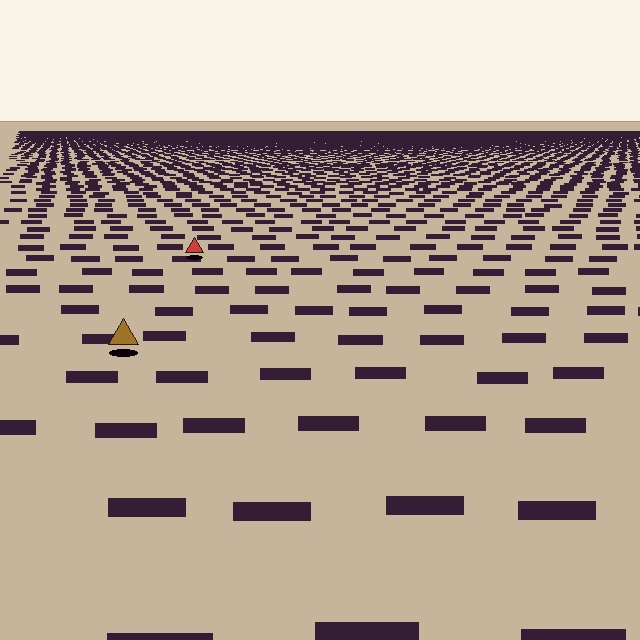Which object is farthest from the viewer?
The red triangle is farthest from the viewer. It appears smaller and the ground texture around it is denser.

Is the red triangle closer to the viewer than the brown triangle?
No. The brown triangle is closer — you can tell from the texture gradient: the ground texture is coarser near it.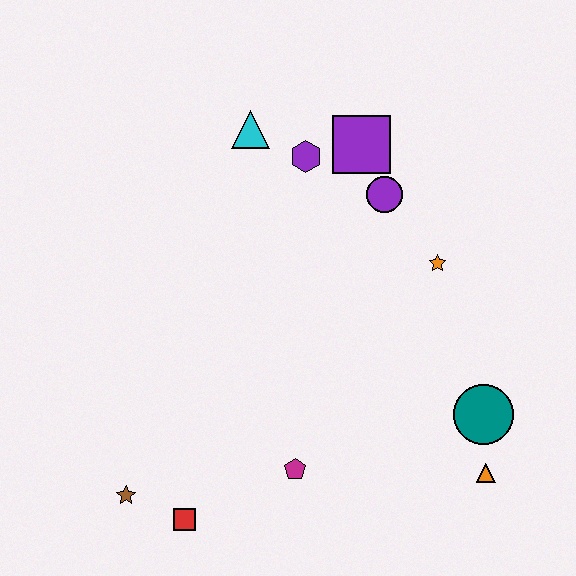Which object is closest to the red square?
The brown star is closest to the red square.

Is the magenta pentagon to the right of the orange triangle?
No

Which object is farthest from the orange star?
The brown star is farthest from the orange star.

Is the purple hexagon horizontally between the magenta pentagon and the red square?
No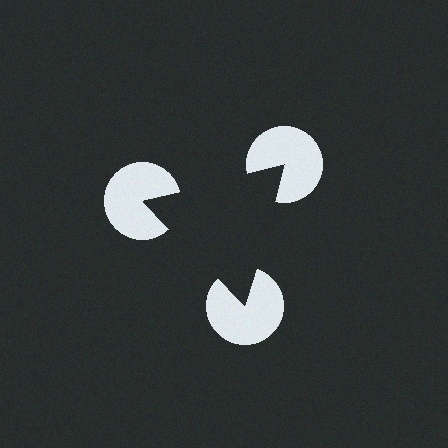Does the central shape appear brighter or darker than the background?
It typically appears slightly darker than the background, even though no actual brightness change is drawn.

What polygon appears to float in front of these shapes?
An illusory triangle — its edges are inferred from the aligned wedge cuts in the pac-man discs, not physically drawn.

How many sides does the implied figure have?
3 sides.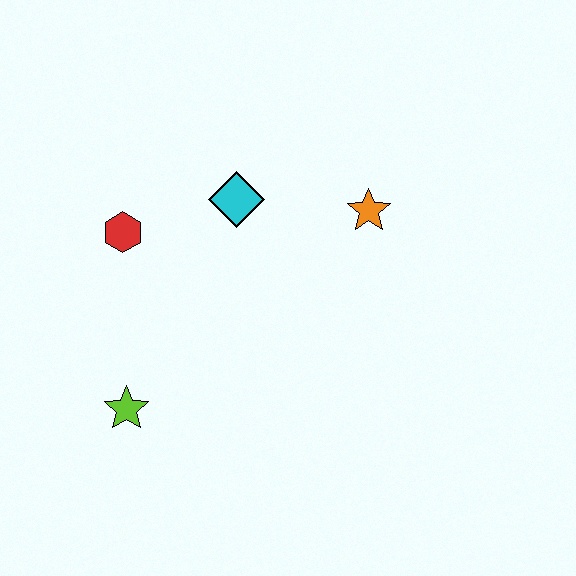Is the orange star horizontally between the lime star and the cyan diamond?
No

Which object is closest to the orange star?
The cyan diamond is closest to the orange star.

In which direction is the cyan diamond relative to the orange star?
The cyan diamond is to the left of the orange star.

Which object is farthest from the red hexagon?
The orange star is farthest from the red hexagon.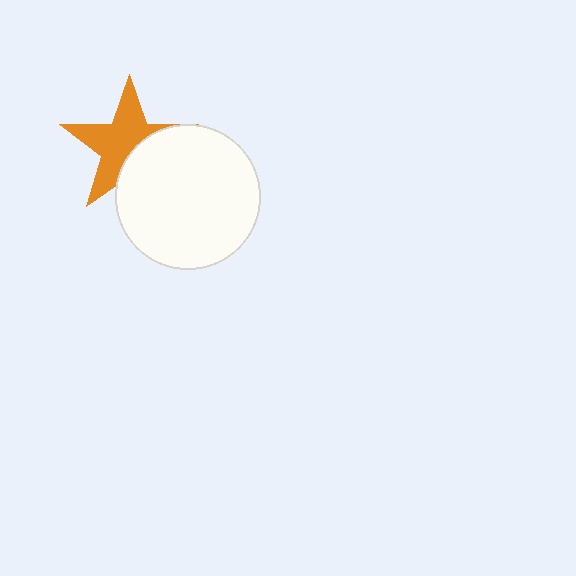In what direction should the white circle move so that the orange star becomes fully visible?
The white circle should move toward the lower-right. That is the shortest direction to clear the overlap and leave the orange star fully visible.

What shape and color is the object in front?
The object in front is a white circle.